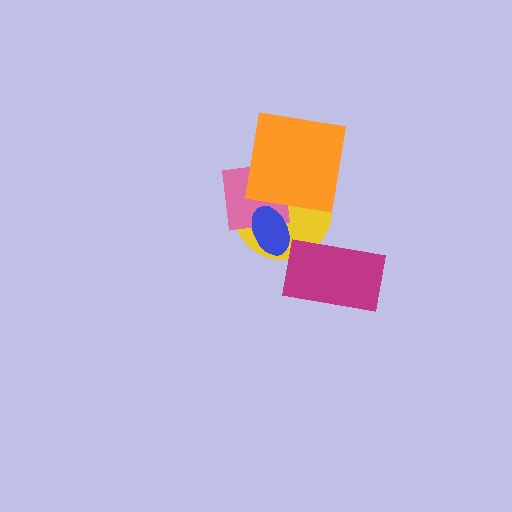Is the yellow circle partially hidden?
Yes, it is partially covered by another shape.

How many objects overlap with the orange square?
2 objects overlap with the orange square.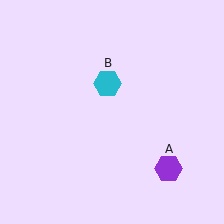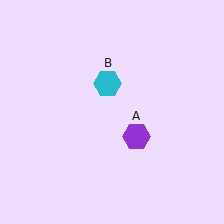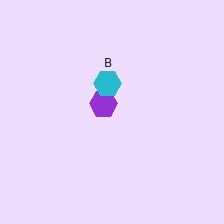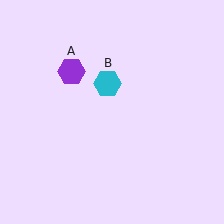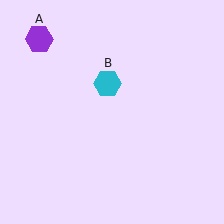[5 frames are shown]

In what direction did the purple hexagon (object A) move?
The purple hexagon (object A) moved up and to the left.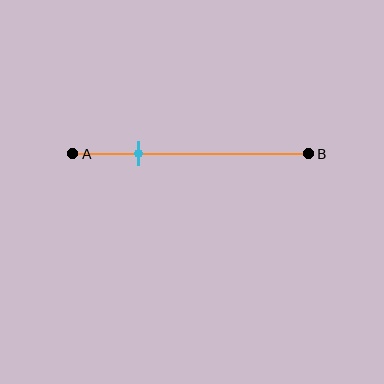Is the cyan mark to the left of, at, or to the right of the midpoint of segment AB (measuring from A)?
The cyan mark is to the left of the midpoint of segment AB.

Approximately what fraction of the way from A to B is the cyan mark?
The cyan mark is approximately 30% of the way from A to B.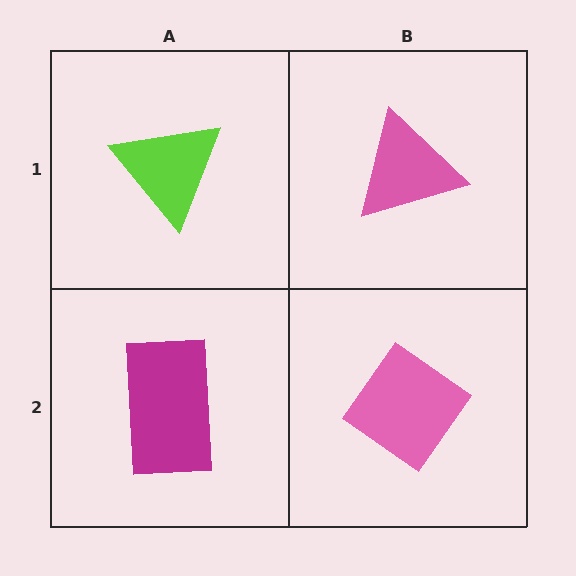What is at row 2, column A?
A magenta rectangle.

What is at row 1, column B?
A pink triangle.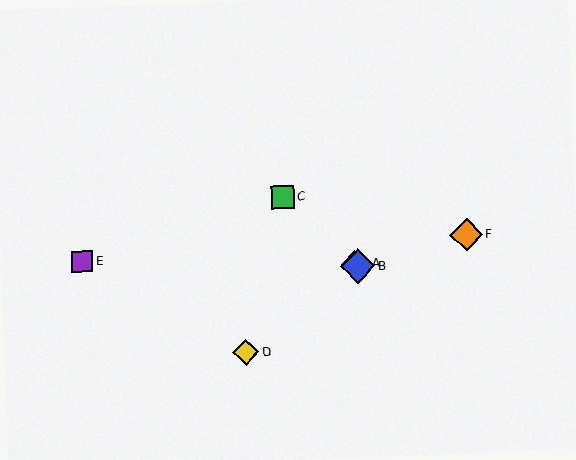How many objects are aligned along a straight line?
3 objects (A, B, C) are aligned along a straight line.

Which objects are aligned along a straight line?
Objects A, B, C are aligned along a straight line.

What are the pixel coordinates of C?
Object C is at (282, 198).